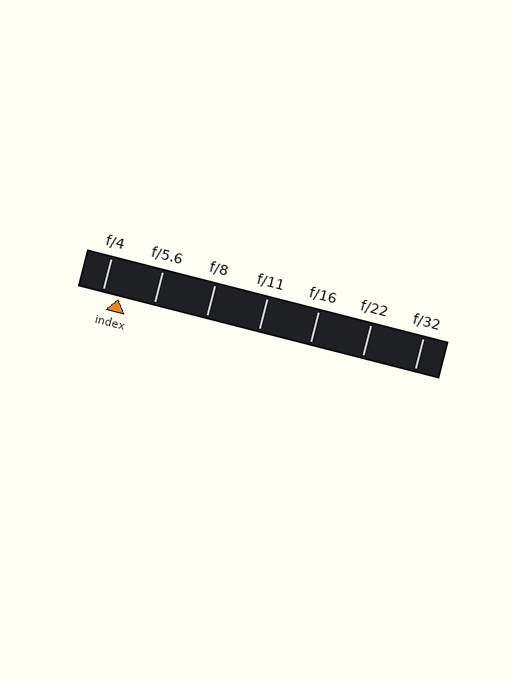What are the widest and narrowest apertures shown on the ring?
The widest aperture shown is f/4 and the narrowest is f/32.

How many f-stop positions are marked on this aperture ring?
There are 7 f-stop positions marked.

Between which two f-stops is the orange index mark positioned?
The index mark is between f/4 and f/5.6.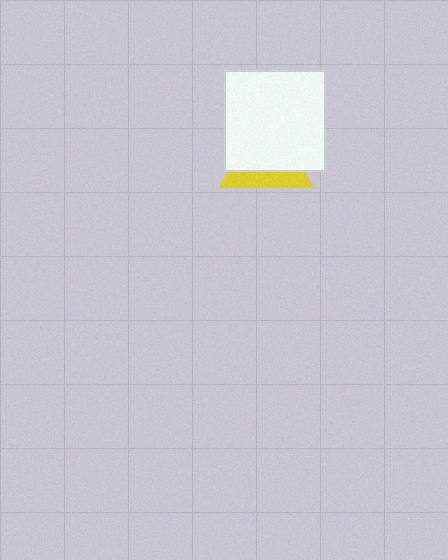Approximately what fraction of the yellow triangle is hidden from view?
Roughly 65% of the yellow triangle is hidden behind the white square.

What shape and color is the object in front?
The object in front is a white square.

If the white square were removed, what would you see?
You would see the complete yellow triangle.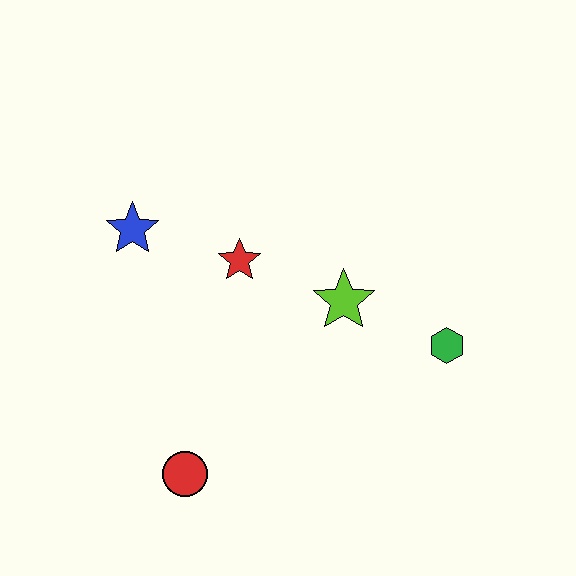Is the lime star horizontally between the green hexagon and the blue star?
Yes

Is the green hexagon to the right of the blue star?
Yes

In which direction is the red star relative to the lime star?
The red star is to the left of the lime star.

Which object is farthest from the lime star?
The red circle is farthest from the lime star.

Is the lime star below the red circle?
No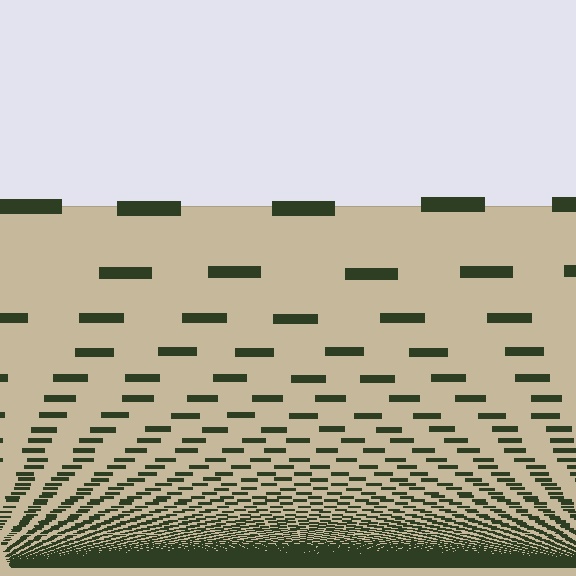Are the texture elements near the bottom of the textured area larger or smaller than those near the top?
Smaller. The gradient is inverted — elements near the bottom are smaller and denser.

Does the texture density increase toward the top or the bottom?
Density increases toward the bottom.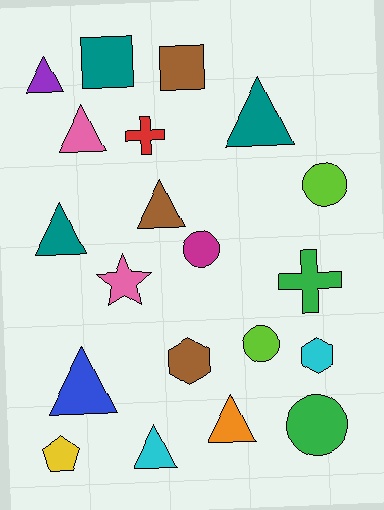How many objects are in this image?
There are 20 objects.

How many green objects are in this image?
There are 2 green objects.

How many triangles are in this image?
There are 8 triangles.